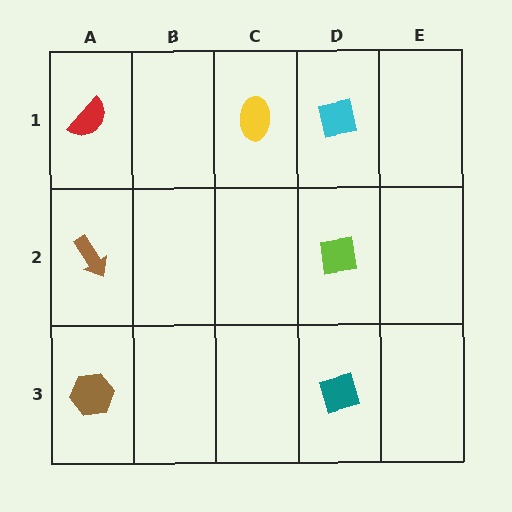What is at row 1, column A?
A red semicircle.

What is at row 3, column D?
A teal diamond.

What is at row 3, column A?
A brown hexagon.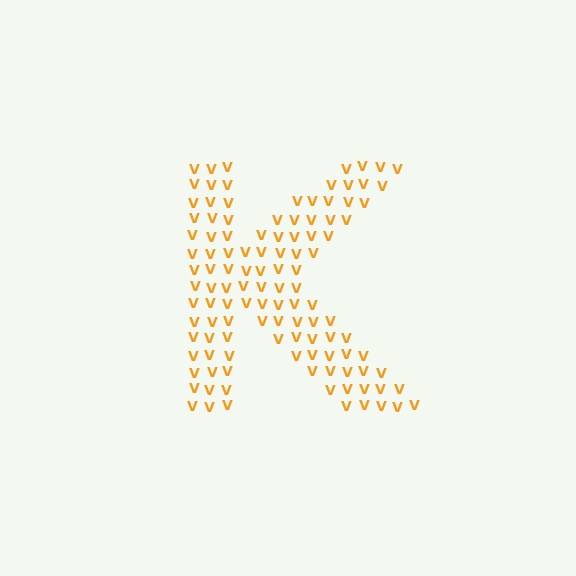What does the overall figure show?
The overall figure shows the letter K.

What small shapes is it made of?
It is made of small letter V's.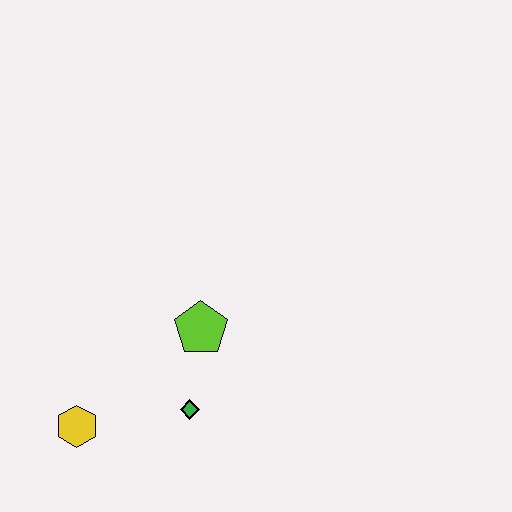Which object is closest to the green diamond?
The lime pentagon is closest to the green diamond.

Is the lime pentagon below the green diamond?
No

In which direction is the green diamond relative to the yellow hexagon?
The green diamond is to the right of the yellow hexagon.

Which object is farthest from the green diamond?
The yellow hexagon is farthest from the green diamond.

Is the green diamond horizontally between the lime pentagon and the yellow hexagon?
Yes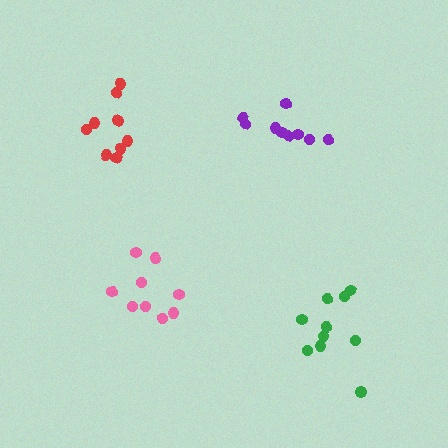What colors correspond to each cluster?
The clusters are colored: purple, pink, red, green.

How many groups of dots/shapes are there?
There are 4 groups.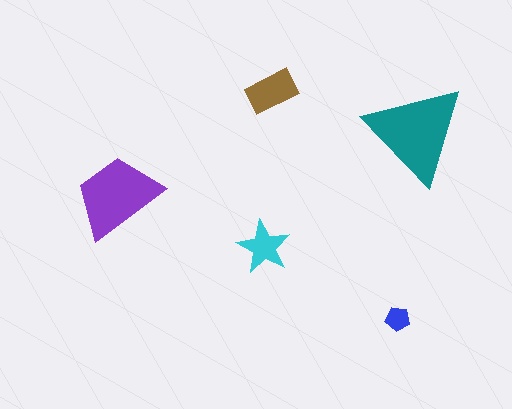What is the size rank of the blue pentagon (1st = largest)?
5th.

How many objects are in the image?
There are 5 objects in the image.